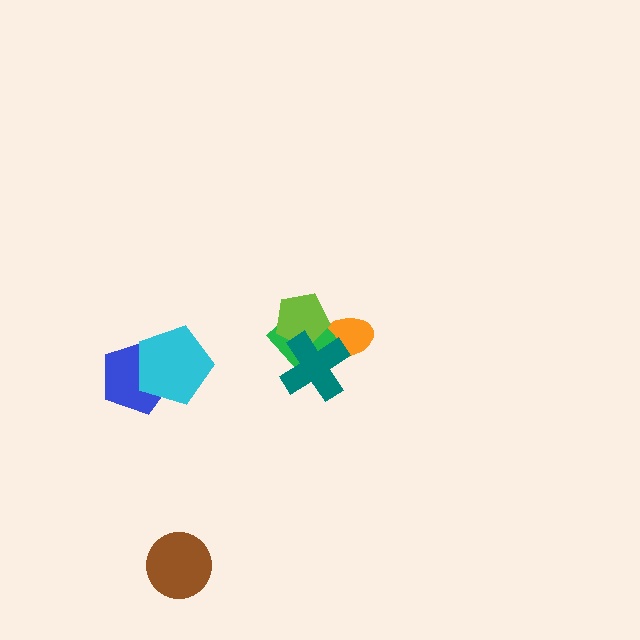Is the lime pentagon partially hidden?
Yes, it is partially covered by another shape.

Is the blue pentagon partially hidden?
Yes, it is partially covered by another shape.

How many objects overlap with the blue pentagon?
1 object overlaps with the blue pentagon.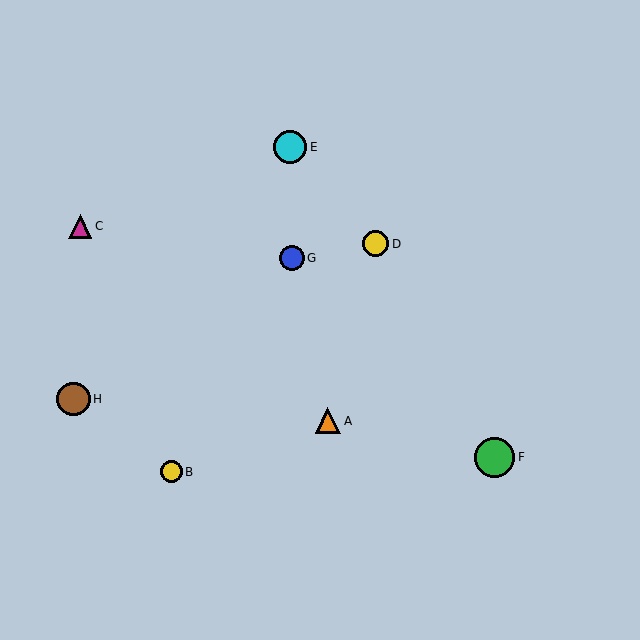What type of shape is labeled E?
Shape E is a cyan circle.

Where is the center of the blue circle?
The center of the blue circle is at (292, 258).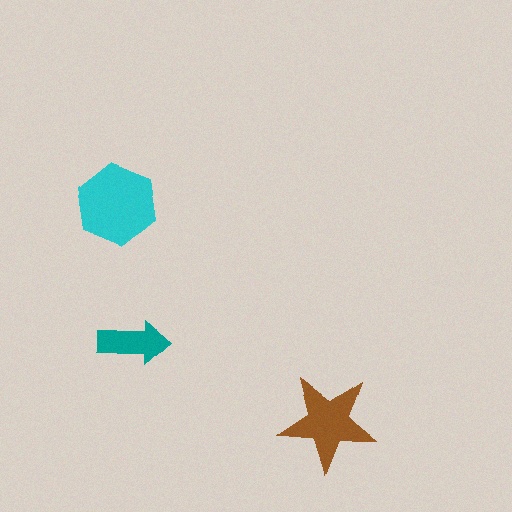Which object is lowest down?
The brown star is bottommost.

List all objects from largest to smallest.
The cyan hexagon, the brown star, the teal arrow.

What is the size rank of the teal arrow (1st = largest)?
3rd.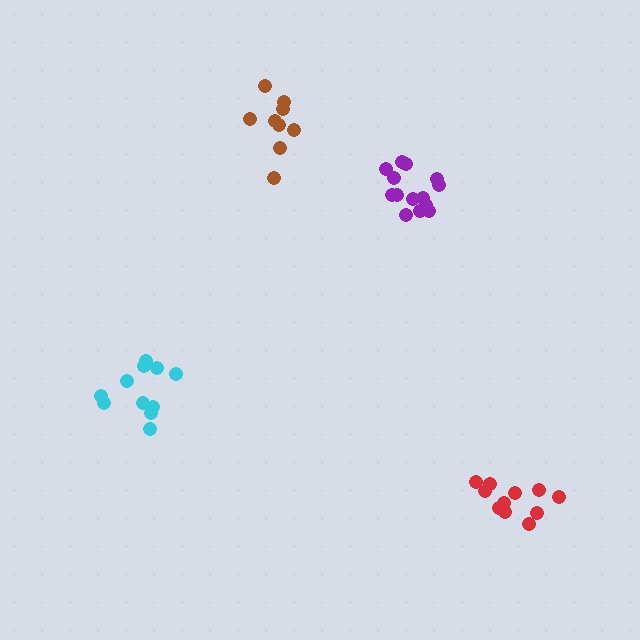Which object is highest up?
The brown cluster is topmost.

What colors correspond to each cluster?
The clusters are colored: purple, cyan, red, brown.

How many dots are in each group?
Group 1: 14 dots, Group 2: 11 dots, Group 3: 11 dots, Group 4: 9 dots (45 total).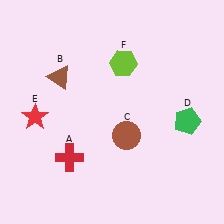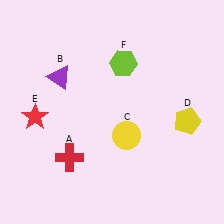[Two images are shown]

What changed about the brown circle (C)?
In Image 1, C is brown. In Image 2, it changed to yellow.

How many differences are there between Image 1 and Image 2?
There are 3 differences between the two images.